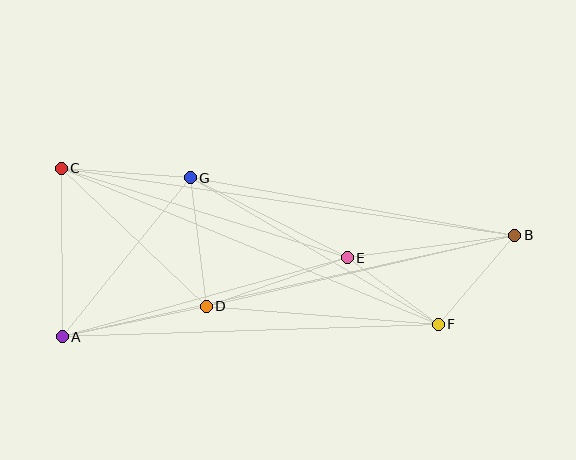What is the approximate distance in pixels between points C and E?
The distance between C and E is approximately 300 pixels.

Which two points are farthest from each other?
Points A and B are farthest from each other.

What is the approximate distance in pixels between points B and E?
The distance between B and E is approximately 169 pixels.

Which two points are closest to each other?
Points E and F are closest to each other.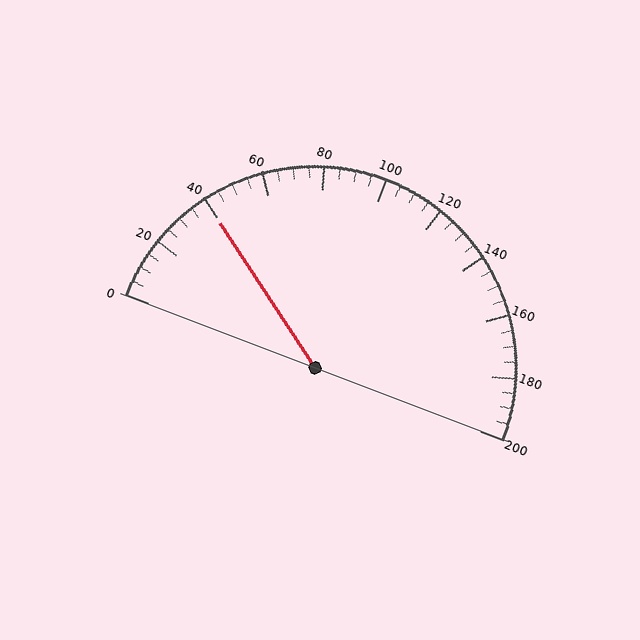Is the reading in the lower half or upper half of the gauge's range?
The reading is in the lower half of the range (0 to 200).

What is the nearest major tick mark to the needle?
The nearest major tick mark is 40.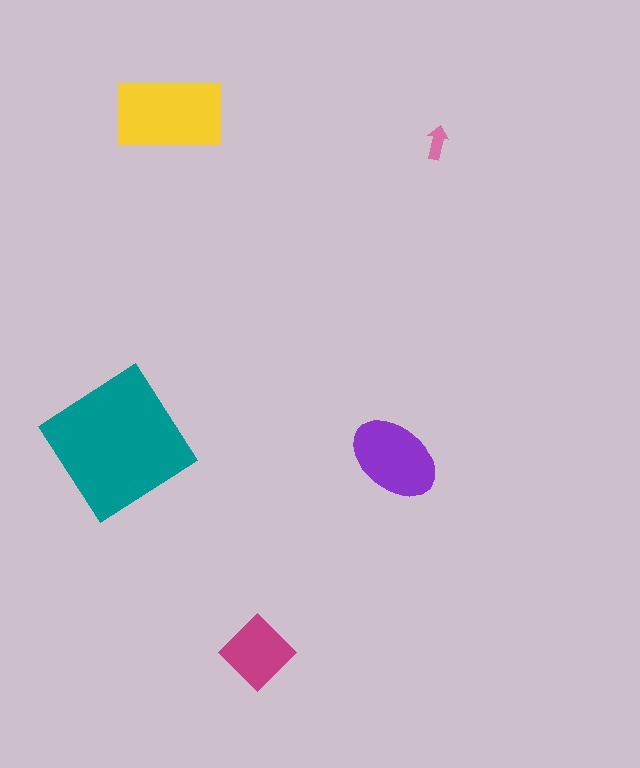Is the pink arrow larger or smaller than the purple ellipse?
Smaller.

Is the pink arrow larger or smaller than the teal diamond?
Smaller.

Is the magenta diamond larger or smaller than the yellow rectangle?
Smaller.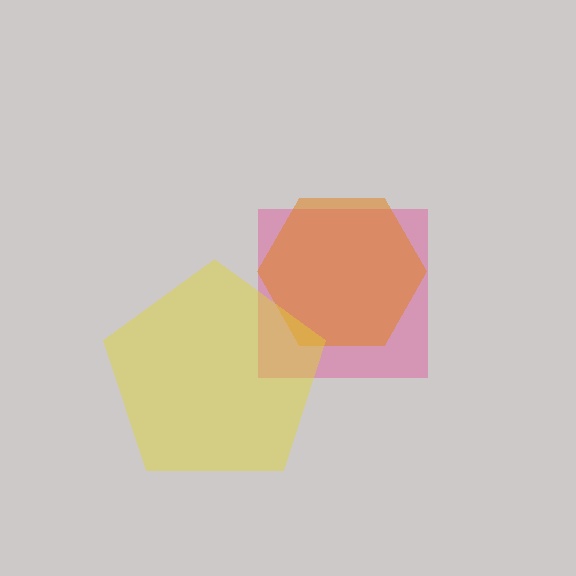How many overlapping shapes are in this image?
There are 3 overlapping shapes in the image.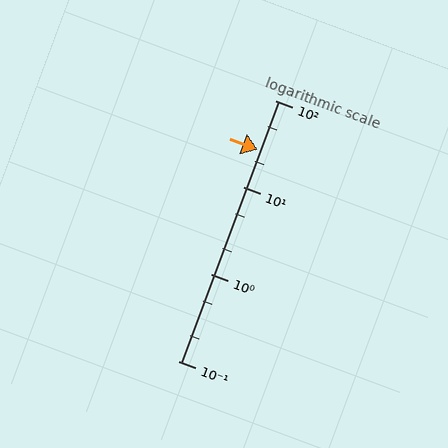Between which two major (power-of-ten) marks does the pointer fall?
The pointer is between 10 and 100.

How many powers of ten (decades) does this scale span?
The scale spans 3 decades, from 0.1 to 100.